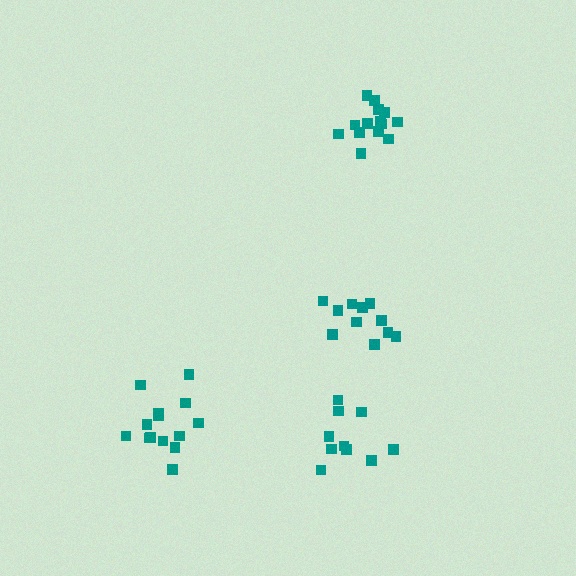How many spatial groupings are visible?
There are 4 spatial groupings.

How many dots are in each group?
Group 1: 14 dots, Group 2: 10 dots, Group 3: 11 dots, Group 4: 14 dots (49 total).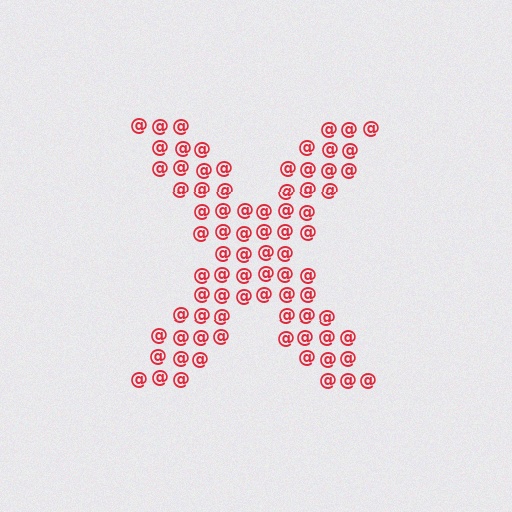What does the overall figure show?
The overall figure shows the letter X.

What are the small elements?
The small elements are at signs.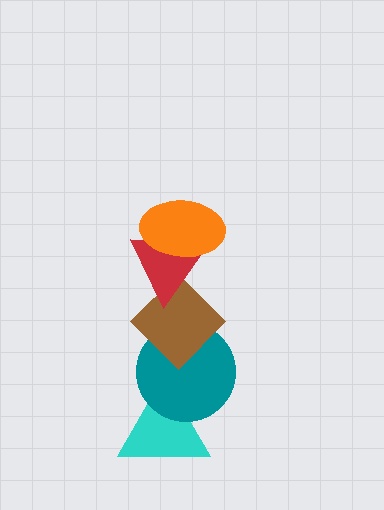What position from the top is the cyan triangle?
The cyan triangle is 5th from the top.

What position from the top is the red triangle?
The red triangle is 2nd from the top.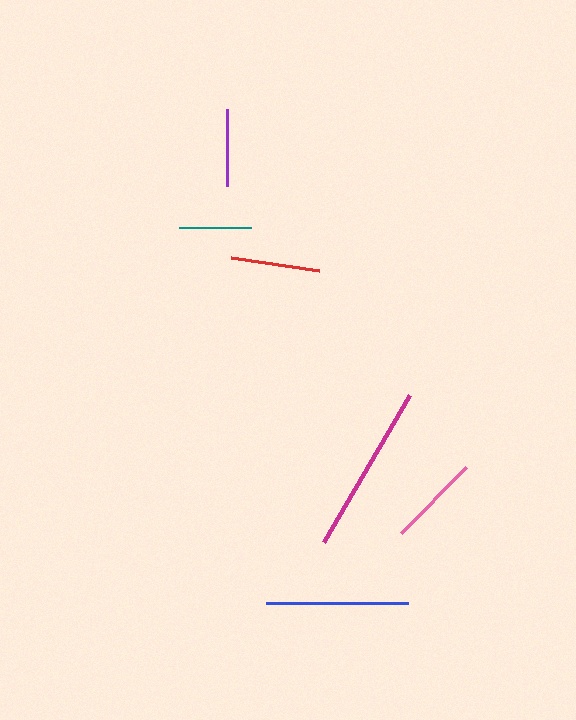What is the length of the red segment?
The red segment is approximately 89 pixels long.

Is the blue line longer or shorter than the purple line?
The blue line is longer than the purple line.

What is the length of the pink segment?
The pink segment is approximately 93 pixels long.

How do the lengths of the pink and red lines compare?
The pink and red lines are approximately the same length.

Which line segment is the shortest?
The teal line is the shortest at approximately 72 pixels.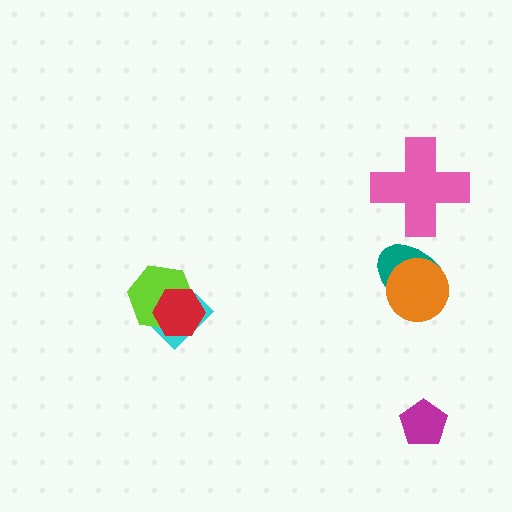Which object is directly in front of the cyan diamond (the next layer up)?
The lime hexagon is directly in front of the cyan diamond.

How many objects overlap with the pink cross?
0 objects overlap with the pink cross.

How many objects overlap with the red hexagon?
2 objects overlap with the red hexagon.